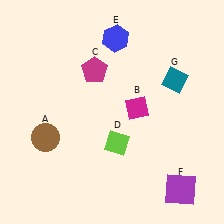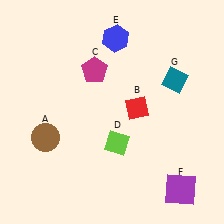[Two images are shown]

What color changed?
The diamond (B) changed from magenta in Image 1 to red in Image 2.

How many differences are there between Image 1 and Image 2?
There is 1 difference between the two images.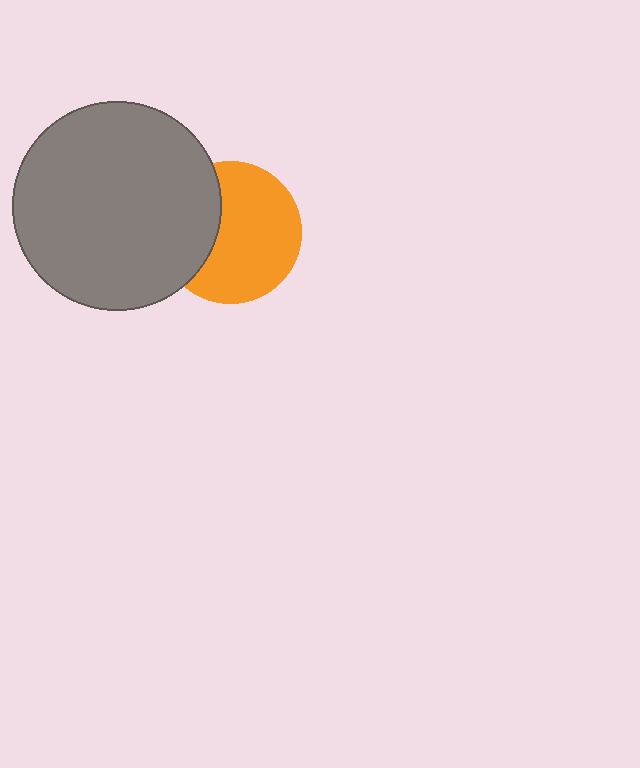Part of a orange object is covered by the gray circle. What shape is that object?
It is a circle.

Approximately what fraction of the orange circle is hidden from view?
Roughly 33% of the orange circle is hidden behind the gray circle.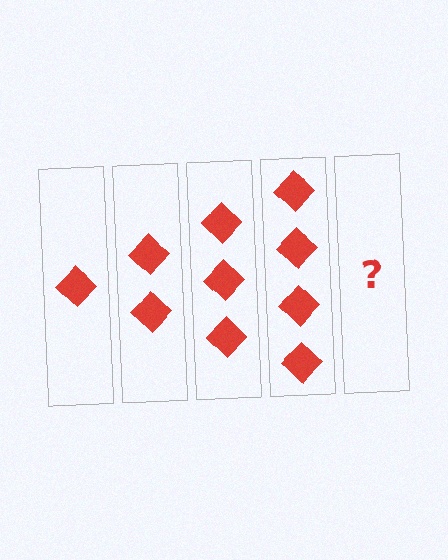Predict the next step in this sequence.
The next step is 5 diamonds.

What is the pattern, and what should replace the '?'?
The pattern is that each step adds one more diamond. The '?' should be 5 diamonds.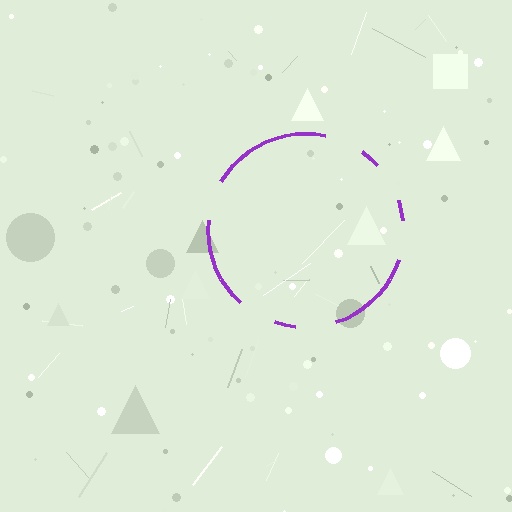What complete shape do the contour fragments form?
The contour fragments form a circle.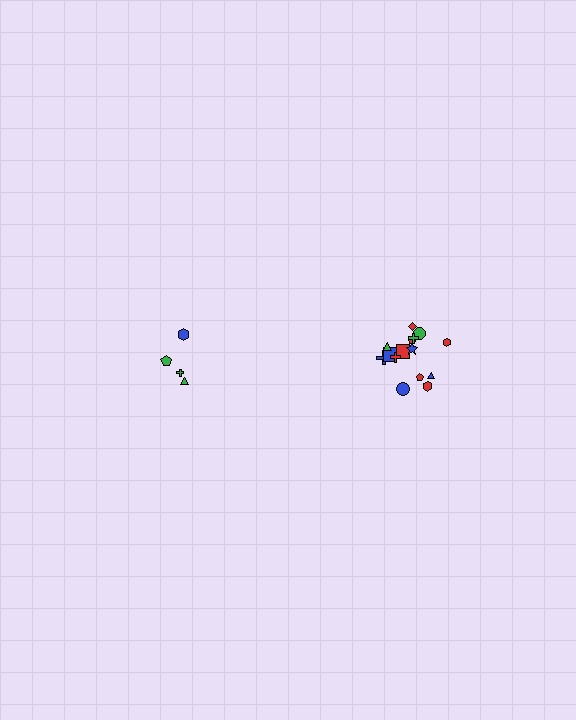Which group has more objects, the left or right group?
The right group.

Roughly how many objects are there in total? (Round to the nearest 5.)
Roughly 20 objects in total.